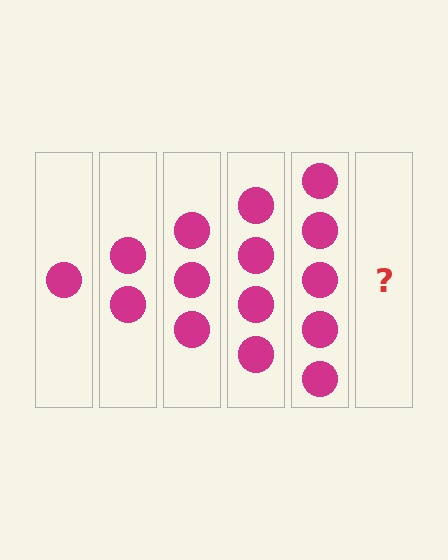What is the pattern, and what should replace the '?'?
The pattern is that each step adds one more circle. The '?' should be 6 circles.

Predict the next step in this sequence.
The next step is 6 circles.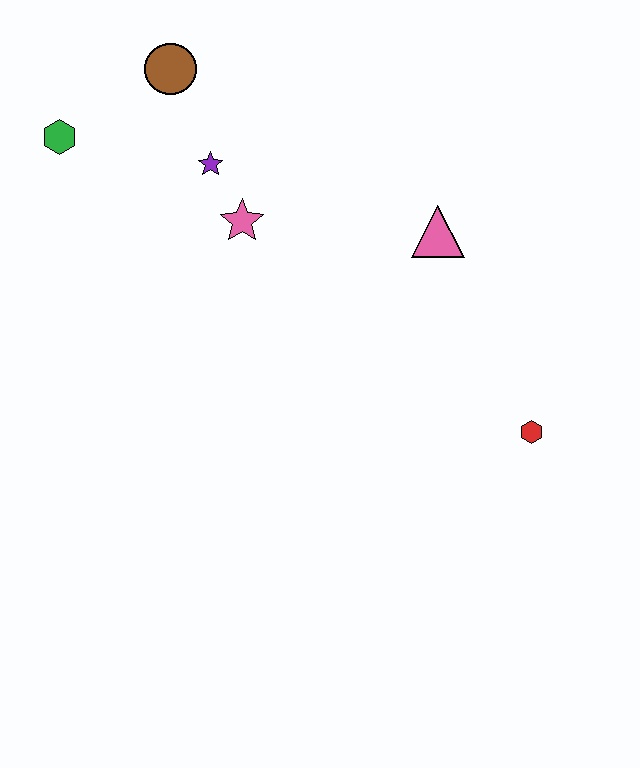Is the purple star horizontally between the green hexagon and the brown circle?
No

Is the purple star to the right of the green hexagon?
Yes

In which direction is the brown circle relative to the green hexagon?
The brown circle is to the right of the green hexagon.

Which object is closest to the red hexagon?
The pink triangle is closest to the red hexagon.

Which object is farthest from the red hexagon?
The green hexagon is farthest from the red hexagon.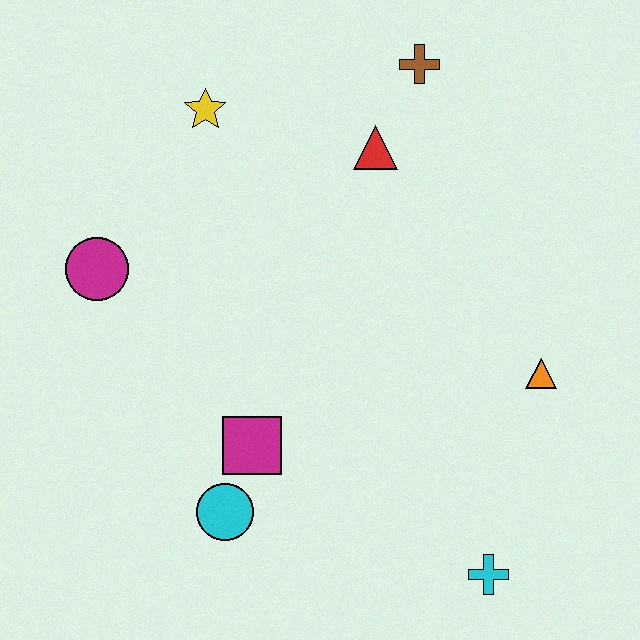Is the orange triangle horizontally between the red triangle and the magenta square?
No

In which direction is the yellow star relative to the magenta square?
The yellow star is above the magenta square.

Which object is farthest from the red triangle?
The cyan cross is farthest from the red triangle.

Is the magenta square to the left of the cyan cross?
Yes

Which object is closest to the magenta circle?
The yellow star is closest to the magenta circle.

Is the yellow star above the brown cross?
No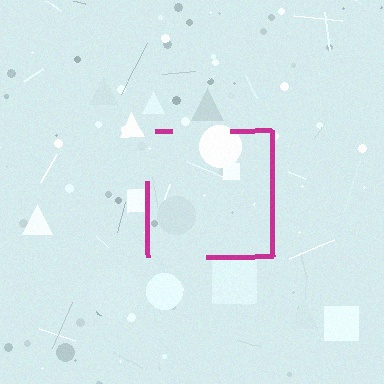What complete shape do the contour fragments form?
The contour fragments form a square.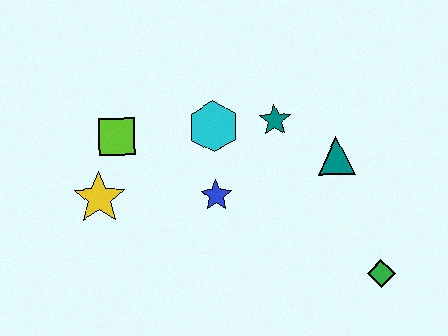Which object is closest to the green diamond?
The teal triangle is closest to the green diamond.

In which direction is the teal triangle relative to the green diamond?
The teal triangle is above the green diamond.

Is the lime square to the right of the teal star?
No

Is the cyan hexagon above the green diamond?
Yes